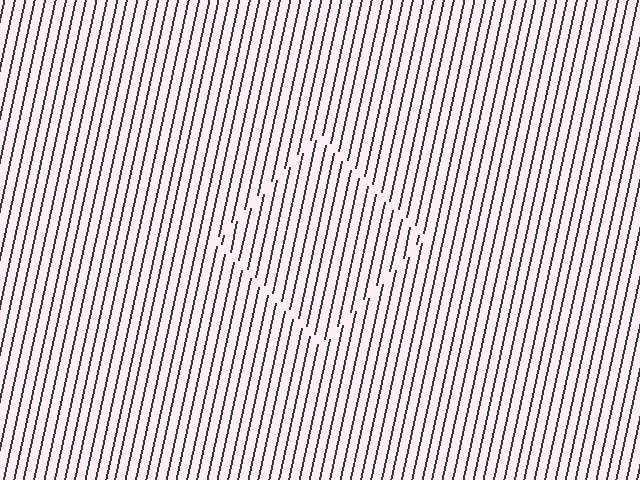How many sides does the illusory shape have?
4 sides — the line-ends trace a square.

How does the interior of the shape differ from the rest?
The interior of the shape contains the same grating, shifted by half a period — the contour is defined by the phase discontinuity where line-ends from the inner and outer gratings abut.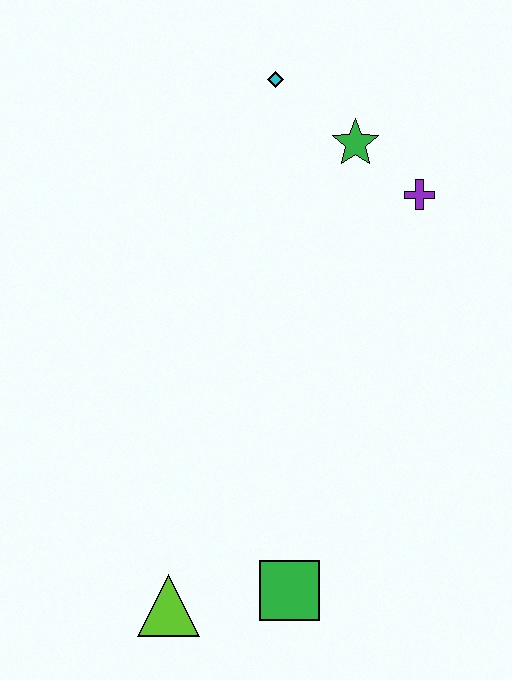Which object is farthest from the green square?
The cyan diamond is farthest from the green square.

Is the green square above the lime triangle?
Yes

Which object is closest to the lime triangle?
The green square is closest to the lime triangle.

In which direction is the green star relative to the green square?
The green star is above the green square.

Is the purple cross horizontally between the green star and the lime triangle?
No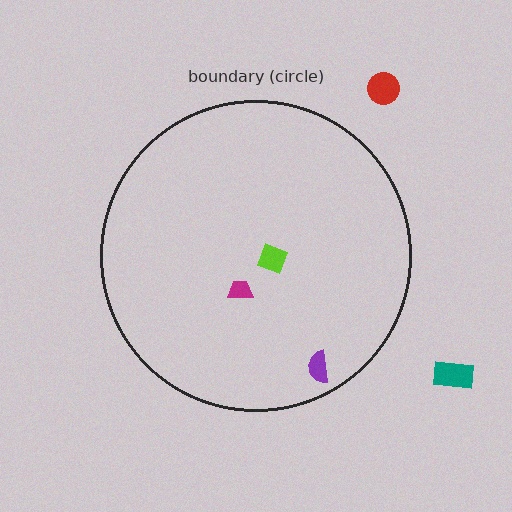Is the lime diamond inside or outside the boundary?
Inside.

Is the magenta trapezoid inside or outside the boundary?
Inside.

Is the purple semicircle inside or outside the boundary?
Inside.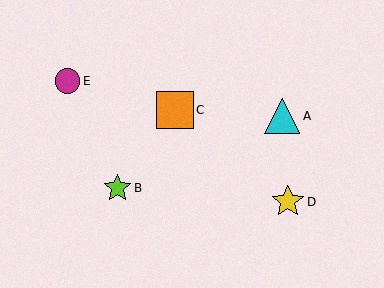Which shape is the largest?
The orange square (labeled C) is the largest.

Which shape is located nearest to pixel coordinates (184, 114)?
The orange square (labeled C) at (175, 110) is nearest to that location.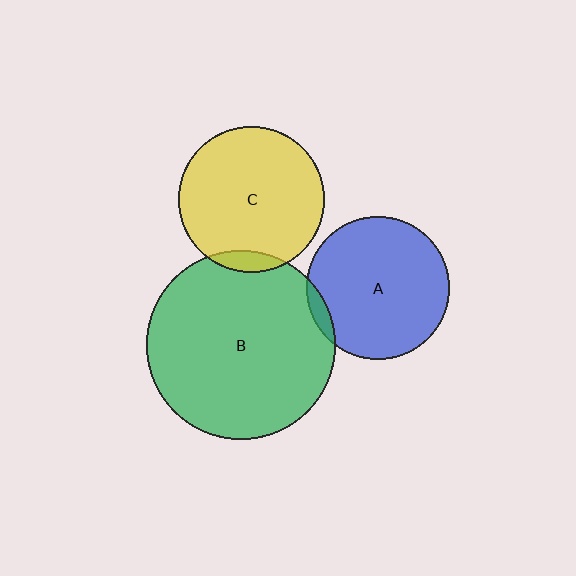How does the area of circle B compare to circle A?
Approximately 1.7 times.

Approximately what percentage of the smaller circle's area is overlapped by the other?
Approximately 5%.